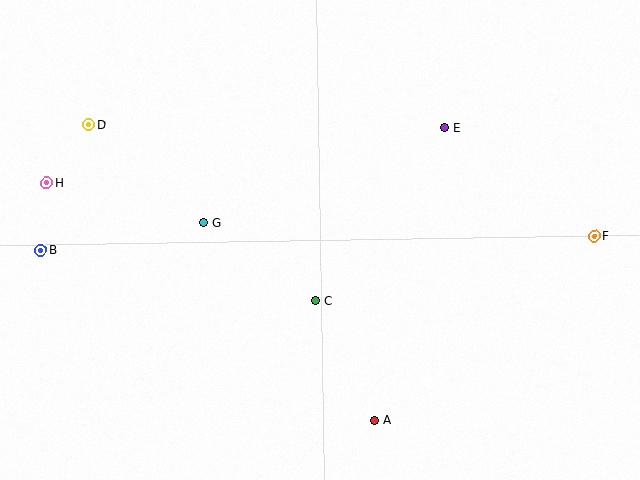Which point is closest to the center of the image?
Point C at (316, 301) is closest to the center.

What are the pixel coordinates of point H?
Point H is at (47, 183).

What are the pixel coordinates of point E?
Point E is at (445, 128).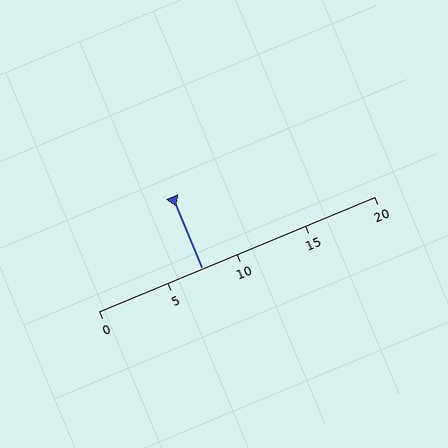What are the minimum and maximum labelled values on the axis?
The axis runs from 0 to 20.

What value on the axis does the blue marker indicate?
The marker indicates approximately 7.5.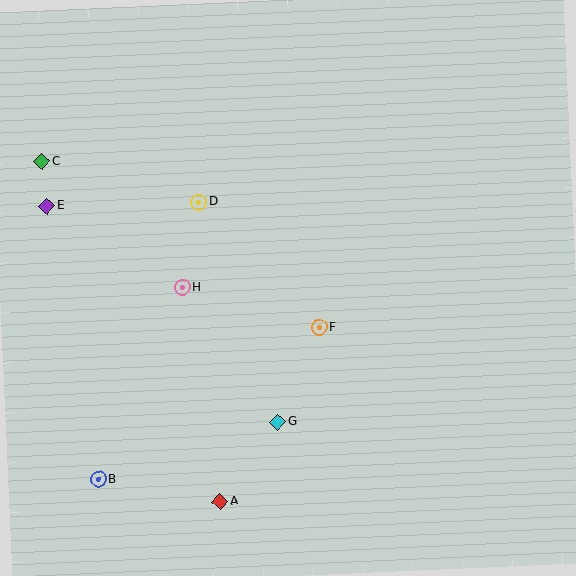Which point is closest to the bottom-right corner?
Point G is closest to the bottom-right corner.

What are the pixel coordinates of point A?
Point A is at (220, 502).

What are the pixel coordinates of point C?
Point C is at (42, 162).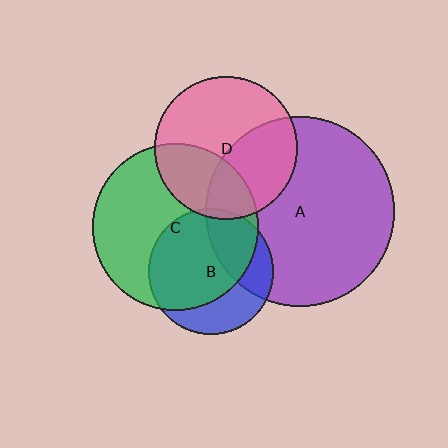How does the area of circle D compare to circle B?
Approximately 1.3 times.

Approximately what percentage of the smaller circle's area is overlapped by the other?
Approximately 30%.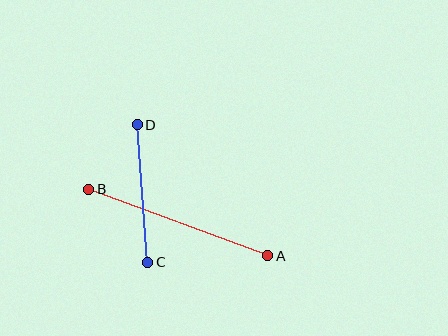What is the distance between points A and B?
The distance is approximately 191 pixels.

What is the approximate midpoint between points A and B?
The midpoint is at approximately (178, 223) pixels.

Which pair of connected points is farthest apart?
Points A and B are farthest apart.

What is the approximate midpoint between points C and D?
The midpoint is at approximately (143, 193) pixels.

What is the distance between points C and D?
The distance is approximately 138 pixels.